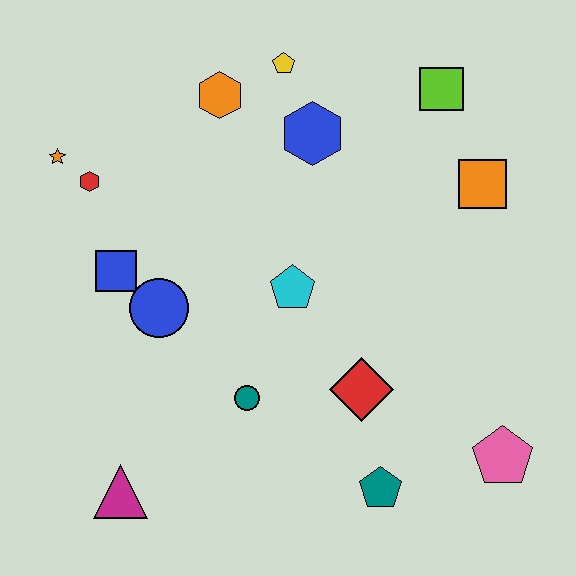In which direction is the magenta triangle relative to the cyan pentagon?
The magenta triangle is below the cyan pentagon.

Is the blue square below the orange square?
Yes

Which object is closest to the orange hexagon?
The yellow pentagon is closest to the orange hexagon.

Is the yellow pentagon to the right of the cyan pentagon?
No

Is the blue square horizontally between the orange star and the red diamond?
Yes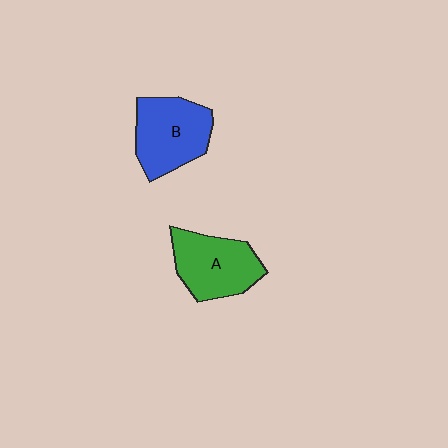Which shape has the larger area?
Shape B (blue).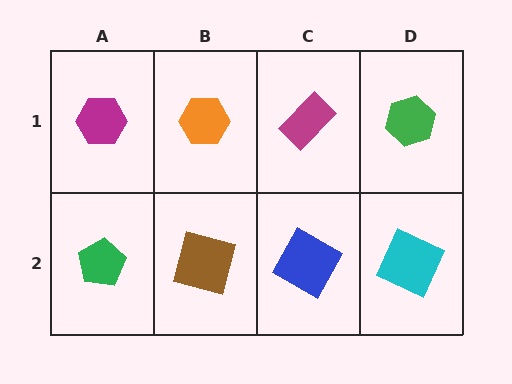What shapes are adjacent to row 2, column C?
A magenta rectangle (row 1, column C), a brown square (row 2, column B), a cyan square (row 2, column D).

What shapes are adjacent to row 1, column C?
A blue square (row 2, column C), an orange hexagon (row 1, column B), a green hexagon (row 1, column D).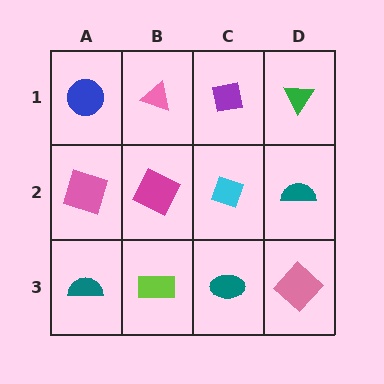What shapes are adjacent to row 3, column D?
A teal semicircle (row 2, column D), a teal ellipse (row 3, column C).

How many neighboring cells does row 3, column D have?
2.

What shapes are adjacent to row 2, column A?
A blue circle (row 1, column A), a teal semicircle (row 3, column A), a magenta square (row 2, column B).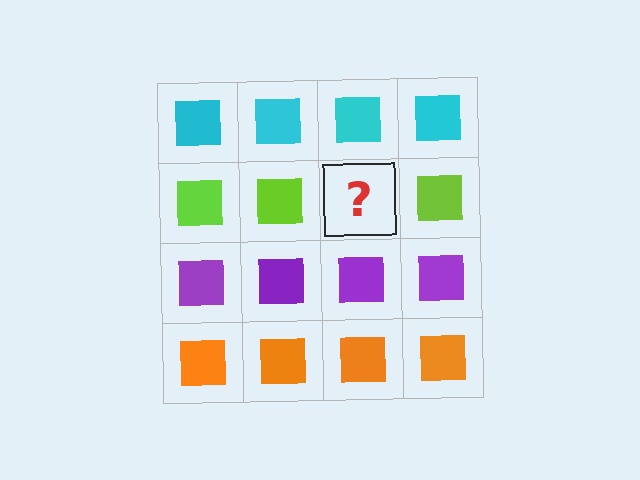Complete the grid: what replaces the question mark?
The question mark should be replaced with a lime square.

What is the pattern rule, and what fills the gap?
The rule is that each row has a consistent color. The gap should be filled with a lime square.